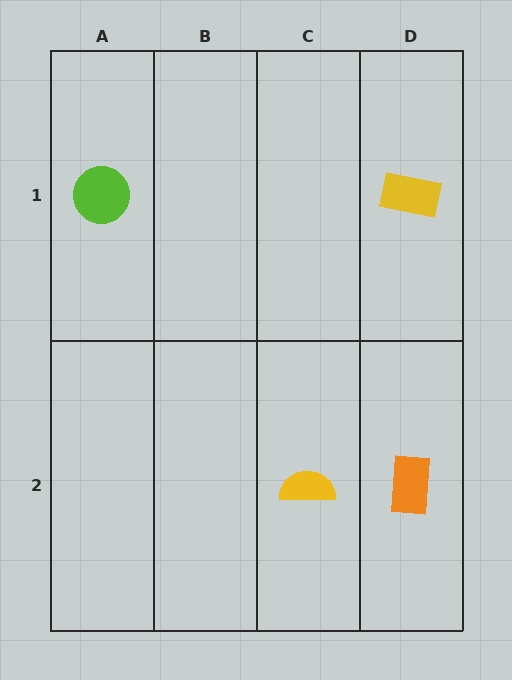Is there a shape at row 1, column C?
No, that cell is empty.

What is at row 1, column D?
A yellow rectangle.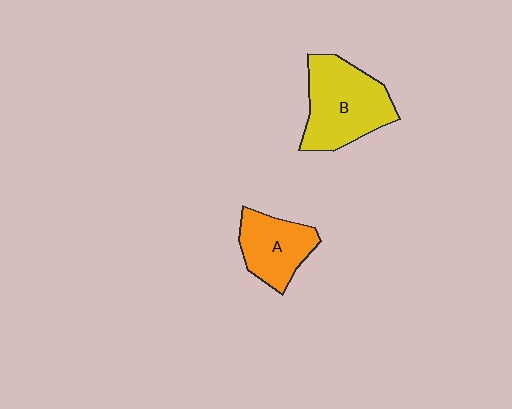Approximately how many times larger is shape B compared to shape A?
Approximately 1.5 times.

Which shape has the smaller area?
Shape A (orange).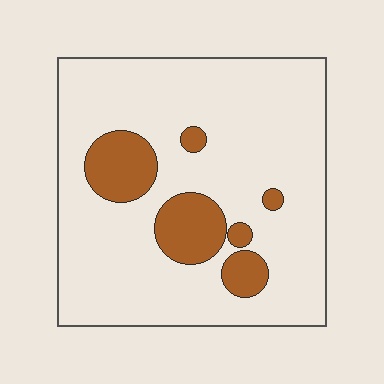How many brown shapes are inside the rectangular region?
6.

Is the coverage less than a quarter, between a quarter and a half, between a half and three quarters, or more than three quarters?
Less than a quarter.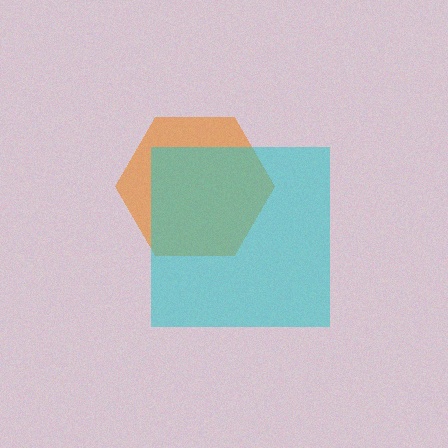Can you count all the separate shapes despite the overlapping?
Yes, there are 2 separate shapes.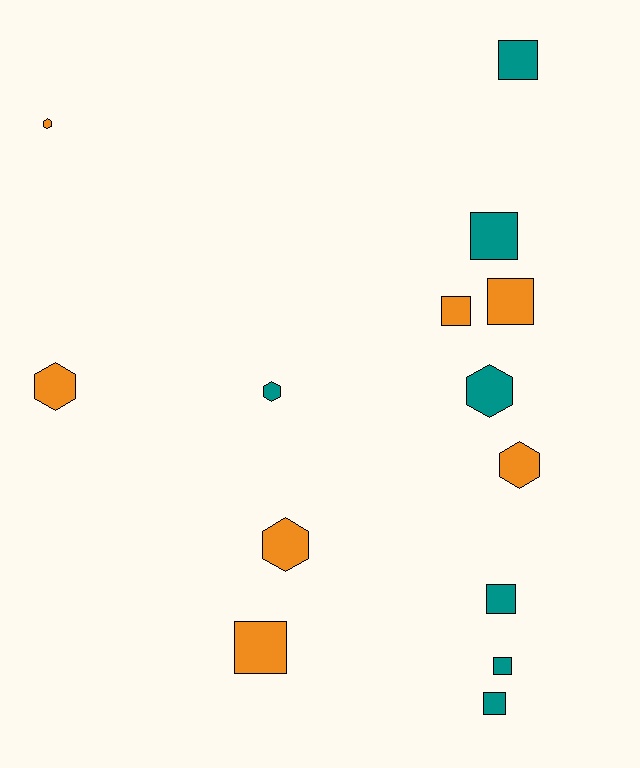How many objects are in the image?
There are 14 objects.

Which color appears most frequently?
Teal, with 7 objects.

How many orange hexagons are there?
There are 4 orange hexagons.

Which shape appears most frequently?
Square, with 8 objects.